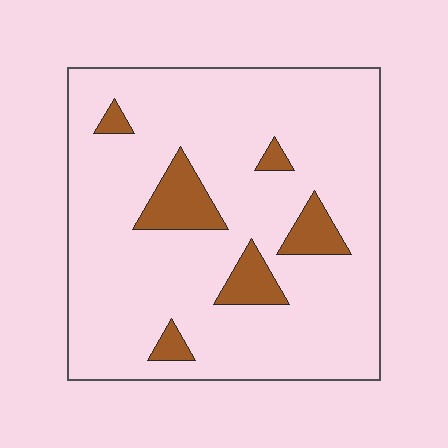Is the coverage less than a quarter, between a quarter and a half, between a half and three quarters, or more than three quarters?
Less than a quarter.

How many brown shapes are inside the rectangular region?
6.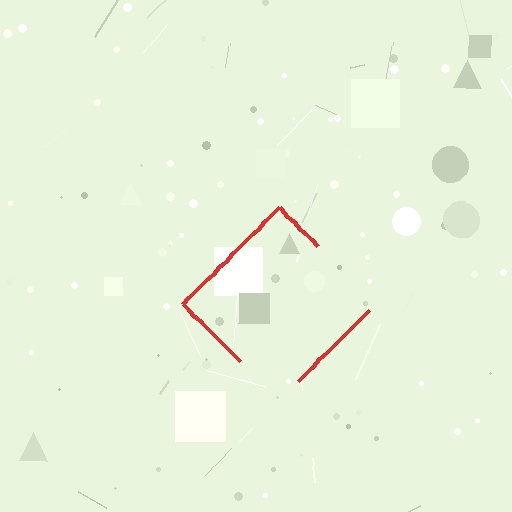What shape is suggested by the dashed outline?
The dashed outline suggests a diamond.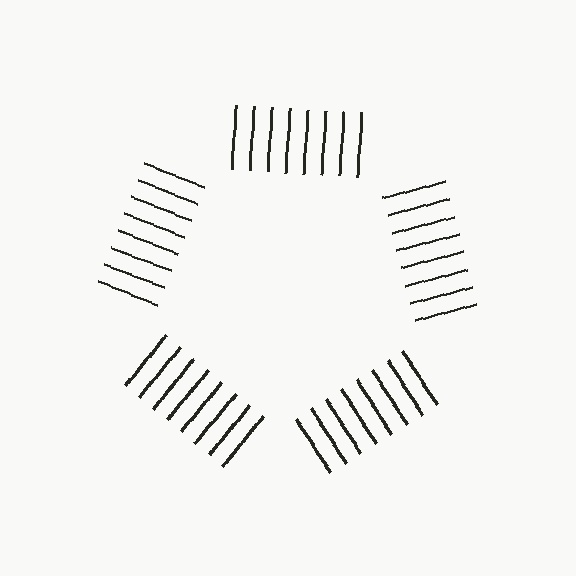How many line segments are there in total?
40 — 8 along each of the 5 edges.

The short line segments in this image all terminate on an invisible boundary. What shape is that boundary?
An illusory pentagon — the line segments terminate on its edges but no continuous stroke is drawn.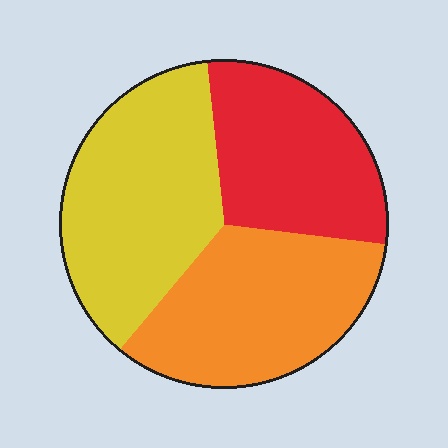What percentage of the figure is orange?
Orange takes up between a quarter and a half of the figure.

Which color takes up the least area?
Red, at roughly 30%.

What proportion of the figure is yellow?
Yellow takes up between a quarter and a half of the figure.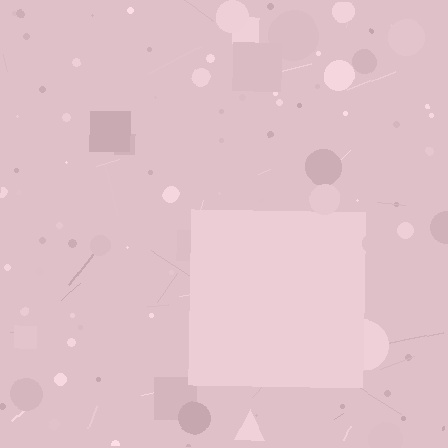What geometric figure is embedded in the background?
A square is embedded in the background.